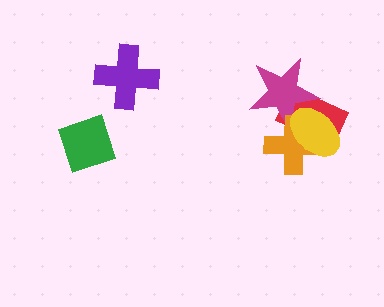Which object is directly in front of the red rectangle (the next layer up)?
The magenta star is directly in front of the red rectangle.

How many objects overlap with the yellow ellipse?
3 objects overlap with the yellow ellipse.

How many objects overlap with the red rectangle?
3 objects overlap with the red rectangle.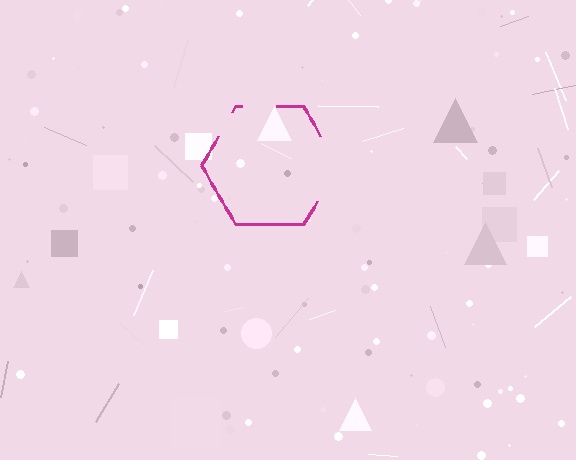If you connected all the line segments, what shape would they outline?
They would outline a hexagon.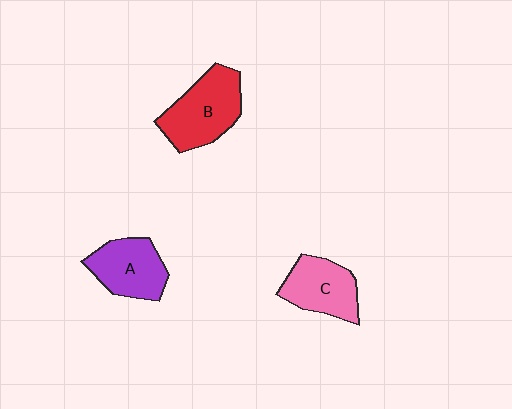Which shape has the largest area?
Shape B (red).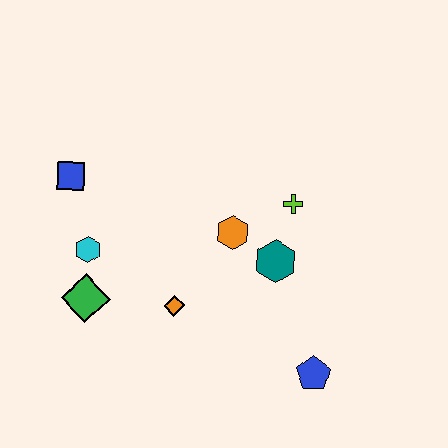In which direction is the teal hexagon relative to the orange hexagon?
The teal hexagon is to the right of the orange hexagon.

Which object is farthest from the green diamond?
The blue pentagon is farthest from the green diamond.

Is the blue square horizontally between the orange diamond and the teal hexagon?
No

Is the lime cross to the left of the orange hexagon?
No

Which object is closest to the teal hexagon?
The orange hexagon is closest to the teal hexagon.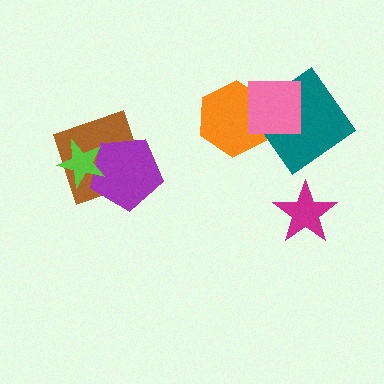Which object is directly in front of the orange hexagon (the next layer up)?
The teal diamond is directly in front of the orange hexagon.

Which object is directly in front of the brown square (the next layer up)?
The purple pentagon is directly in front of the brown square.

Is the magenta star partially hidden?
No, no other shape covers it.